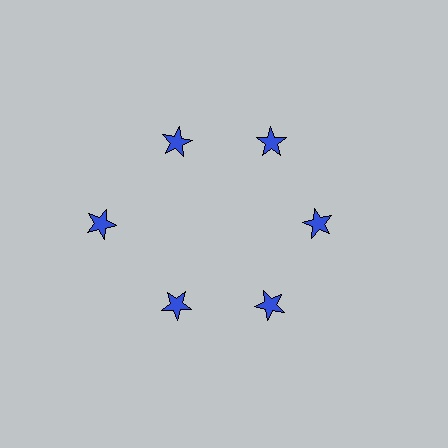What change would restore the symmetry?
The symmetry would be restored by moving it inward, back onto the ring so that all 6 stars sit at equal angles and equal distance from the center.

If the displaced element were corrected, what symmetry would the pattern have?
It would have 6-fold rotational symmetry — the pattern would map onto itself every 60 degrees.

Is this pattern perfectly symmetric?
No. The 6 blue stars are arranged in a ring, but one element near the 9 o'clock position is pushed outward from the center, breaking the 6-fold rotational symmetry.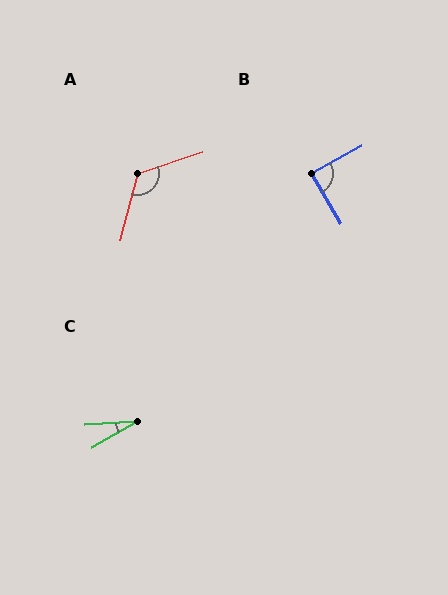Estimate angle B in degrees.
Approximately 88 degrees.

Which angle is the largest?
A, at approximately 124 degrees.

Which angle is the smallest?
C, at approximately 26 degrees.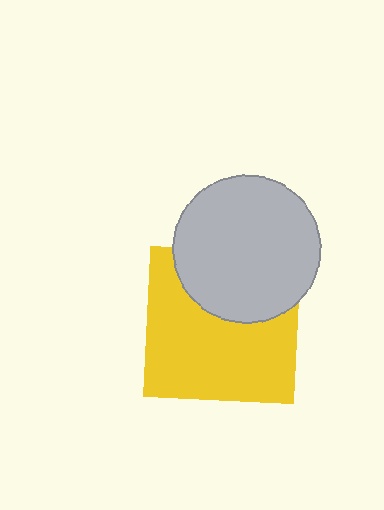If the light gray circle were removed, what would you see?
You would see the complete yellow square.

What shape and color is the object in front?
The object in front is a light gray circle.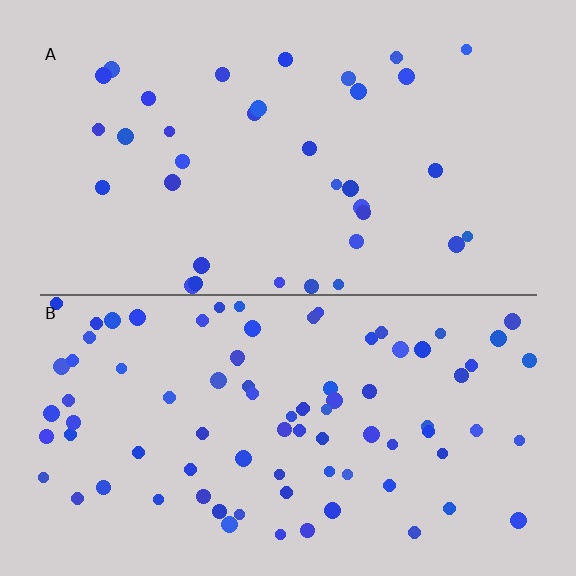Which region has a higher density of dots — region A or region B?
B (the bottom).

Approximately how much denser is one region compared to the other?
Approximately 2.4× — region B over region A.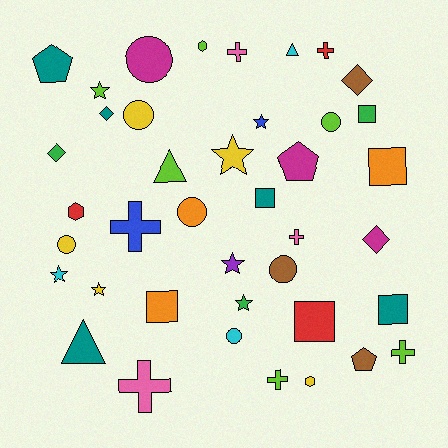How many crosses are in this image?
There are 7 crosses.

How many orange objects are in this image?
There are 3 orange objects.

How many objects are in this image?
There are 40 objects.